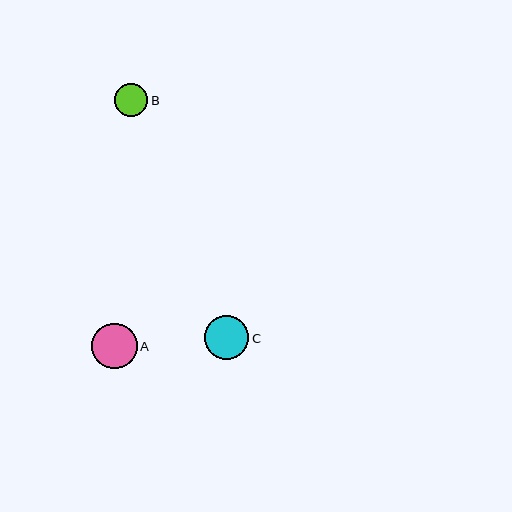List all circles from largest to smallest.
From largest to smallest: A, C, B.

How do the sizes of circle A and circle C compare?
Circle A and circle C are approximately the same size.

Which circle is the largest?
Circle A is the largest with a size of approximately 46 pixels.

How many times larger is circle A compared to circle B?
Circle A is approximately 1.4 times the size of circle B.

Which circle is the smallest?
Circle B is the smallest with a size of approximately 33 pixels.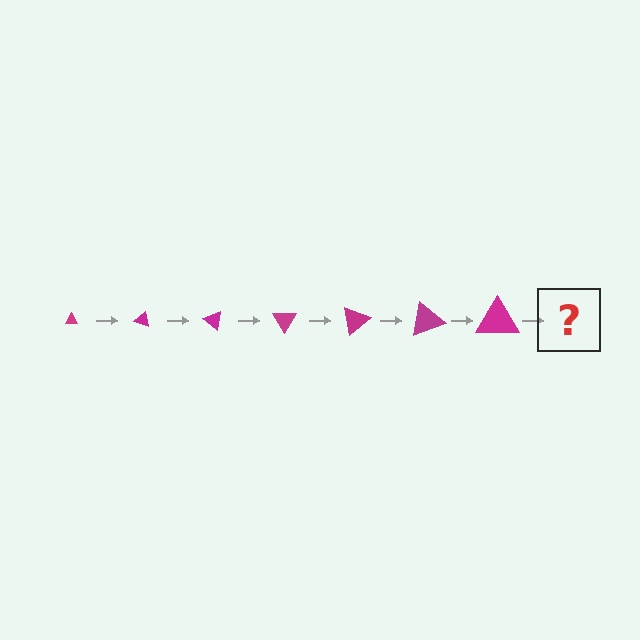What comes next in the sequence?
The next element should be a triangle, larger than the previous one and rotated 140 degrees from the start.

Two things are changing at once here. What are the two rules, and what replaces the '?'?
The two rules are that the triangle grows larger each step and it rotates 20 degrees each step. The '?' should be a triangle, larger than the previous one and rotated 140 degrees from the start.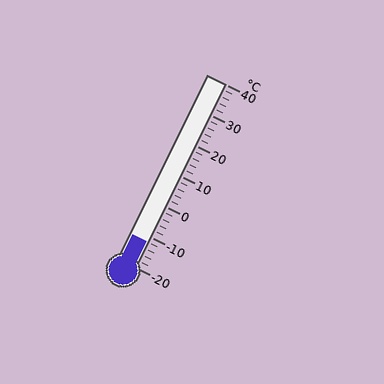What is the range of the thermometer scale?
The thermometer scale ranges from -20°C to 40°C.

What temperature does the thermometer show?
The thermometer shows approximately -12°C.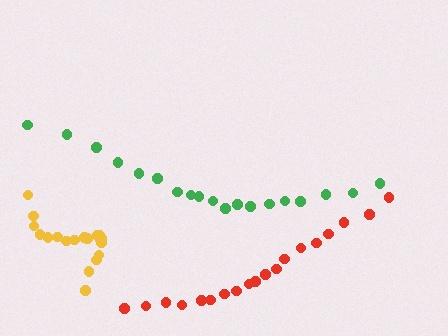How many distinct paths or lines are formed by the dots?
There are 3 distinct paths.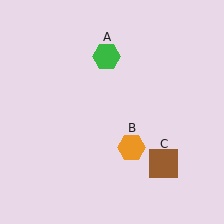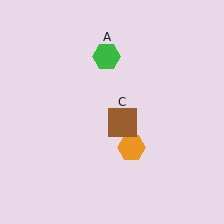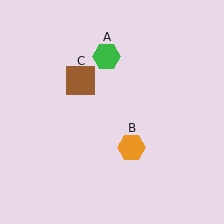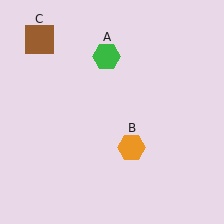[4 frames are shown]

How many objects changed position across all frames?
1 object changed position: brown square (object C).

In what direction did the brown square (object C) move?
The brown square (object C) moved up and to the left.